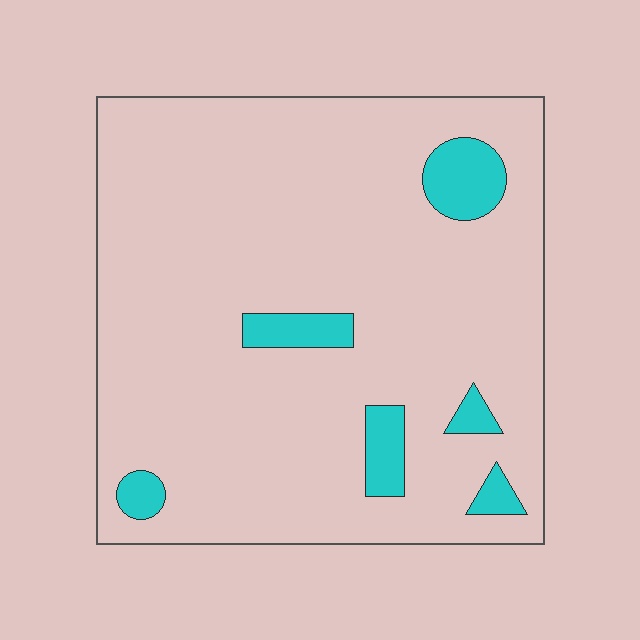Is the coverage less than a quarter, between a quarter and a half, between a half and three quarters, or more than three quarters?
Less than a quarter.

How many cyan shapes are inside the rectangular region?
6.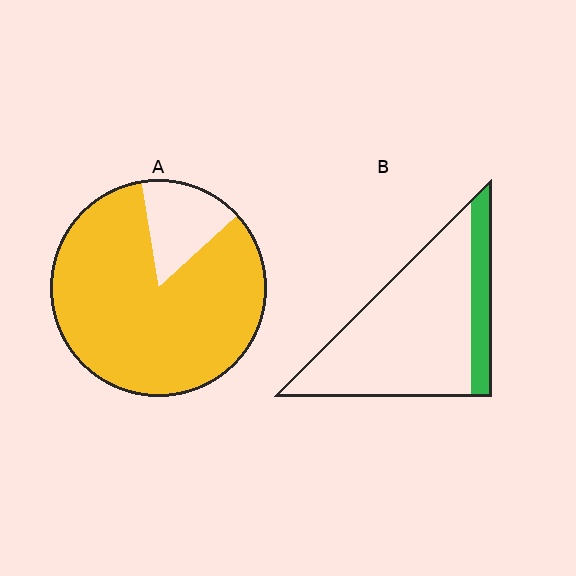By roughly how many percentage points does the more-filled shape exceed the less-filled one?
By roughly 65 percentage points (A over B).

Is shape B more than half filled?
No.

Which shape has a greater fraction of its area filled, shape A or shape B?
Shape A.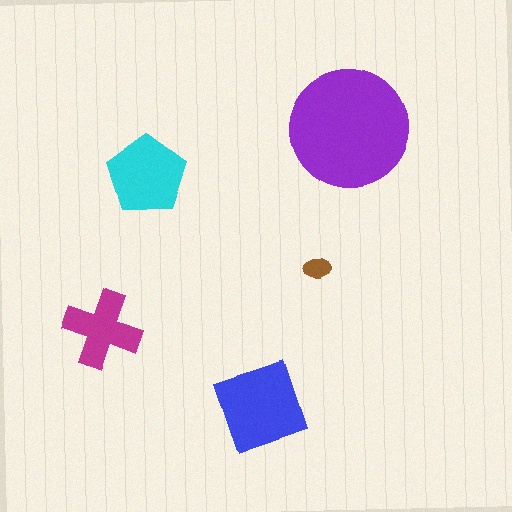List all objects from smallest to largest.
The brown ellipse, the magenta cross, the cyan pentagon, the blue diamond, the purple circle.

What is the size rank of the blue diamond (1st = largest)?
2nd.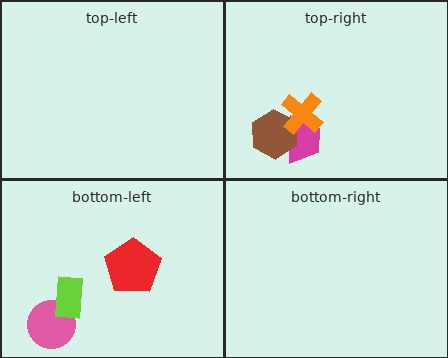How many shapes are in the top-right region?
3.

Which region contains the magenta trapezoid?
The top-right region.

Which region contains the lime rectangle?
The bottom-left region.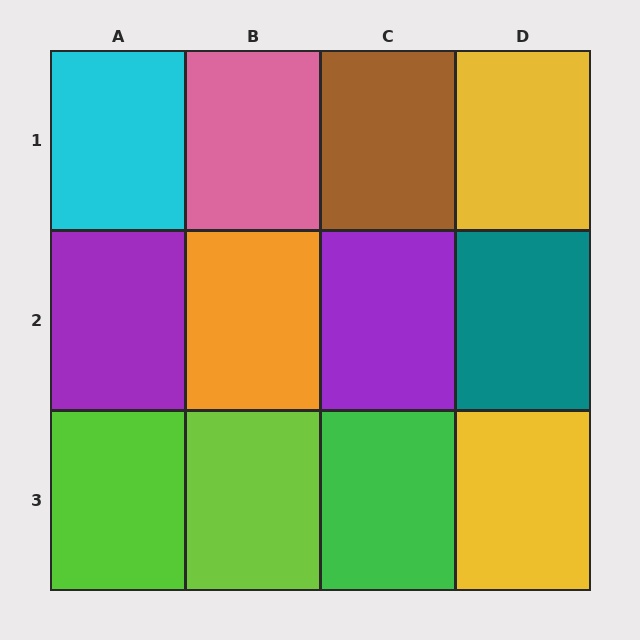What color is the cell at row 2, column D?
Teal.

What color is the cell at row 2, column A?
Purple.